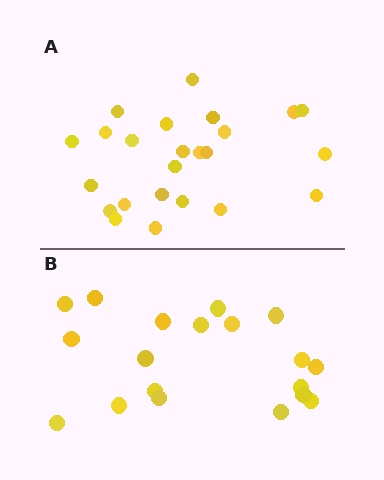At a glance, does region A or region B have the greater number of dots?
Region A (the top region) has more dots.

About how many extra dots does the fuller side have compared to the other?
Region A has about 5 more dots than region B.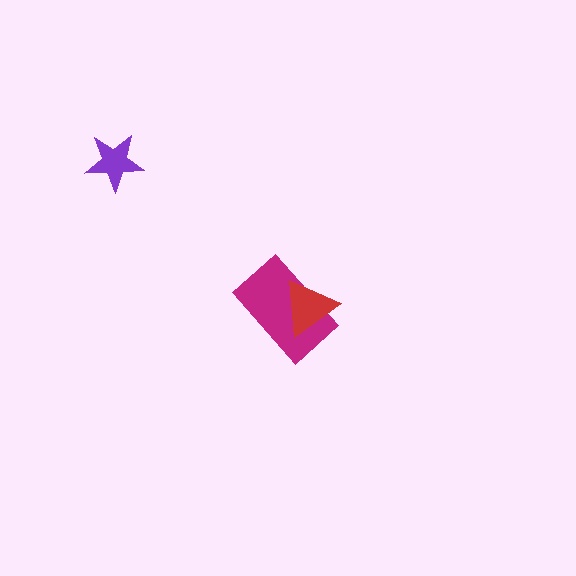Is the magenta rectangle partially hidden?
Yes, it is partially covered by another shape.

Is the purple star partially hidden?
No, no other shape covers it.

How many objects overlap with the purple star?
0 objects overlap with the purple star.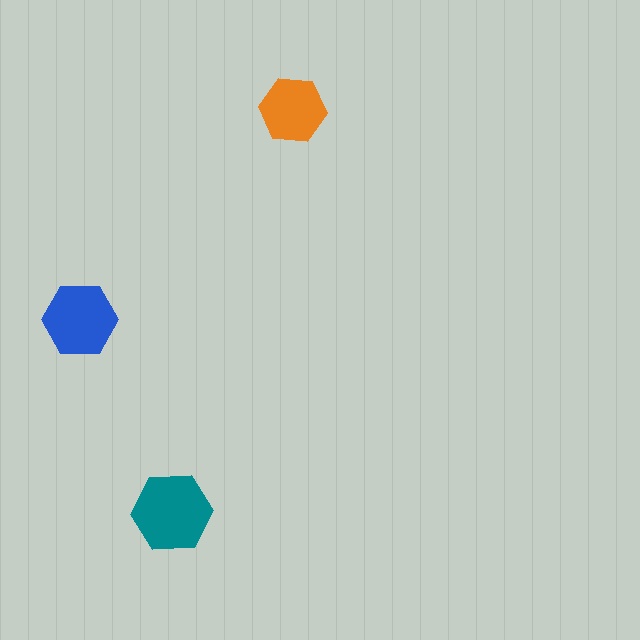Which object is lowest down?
The teal hexagon is bottommost.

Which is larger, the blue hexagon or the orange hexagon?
The blue one.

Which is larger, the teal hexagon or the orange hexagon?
The teal one.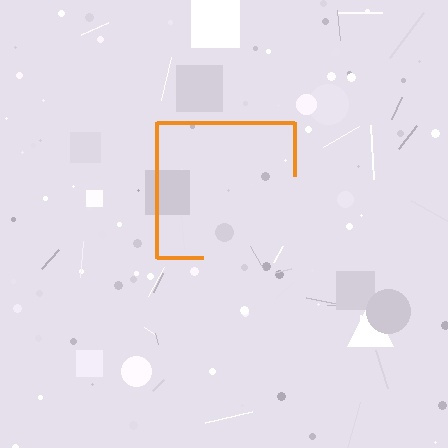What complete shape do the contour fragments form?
The contour fragments form a square.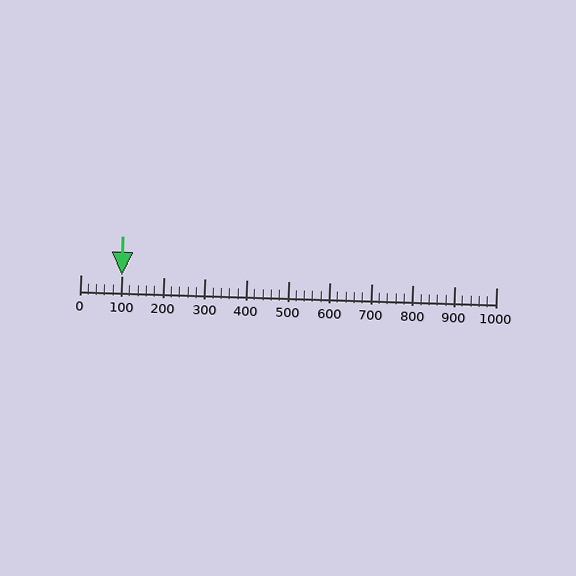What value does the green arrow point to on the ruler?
The green arrow points to approximately 99.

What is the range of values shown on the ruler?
The ruler shows values from 0 to 1000.